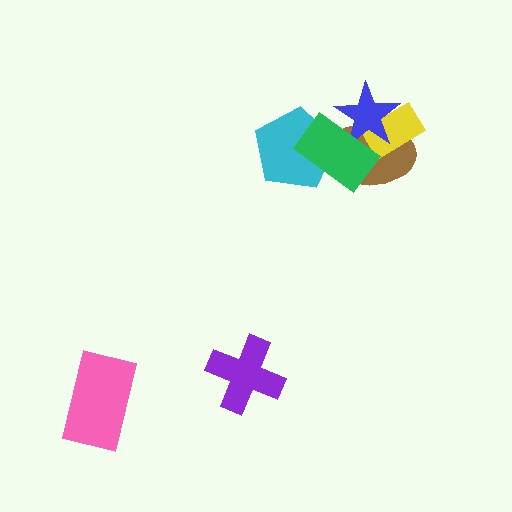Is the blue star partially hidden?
Yes, it is partially covered by another shape.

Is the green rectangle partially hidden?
No, no other shape covers it.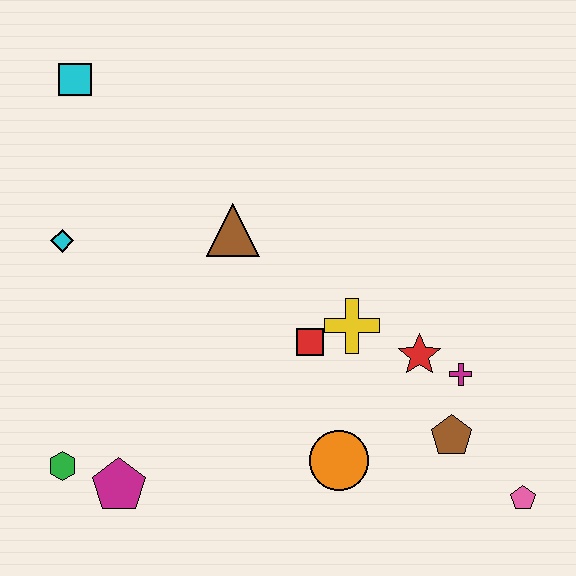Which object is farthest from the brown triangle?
The pink pentagon is farthest from the brown triangle.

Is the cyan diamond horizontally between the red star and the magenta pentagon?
No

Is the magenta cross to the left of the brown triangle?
No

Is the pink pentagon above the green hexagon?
No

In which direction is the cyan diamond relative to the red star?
The cyan diamond is to the left of the red star.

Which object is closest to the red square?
The yellow cross is closest to the red square.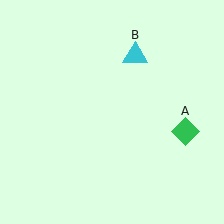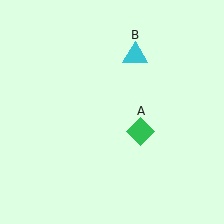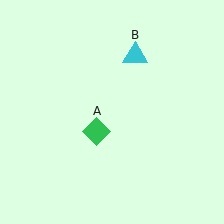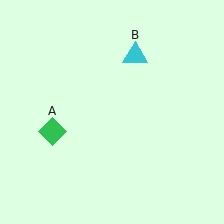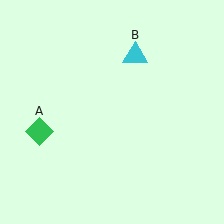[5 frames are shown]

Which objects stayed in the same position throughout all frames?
Cyan triangle (object B) remained stationary.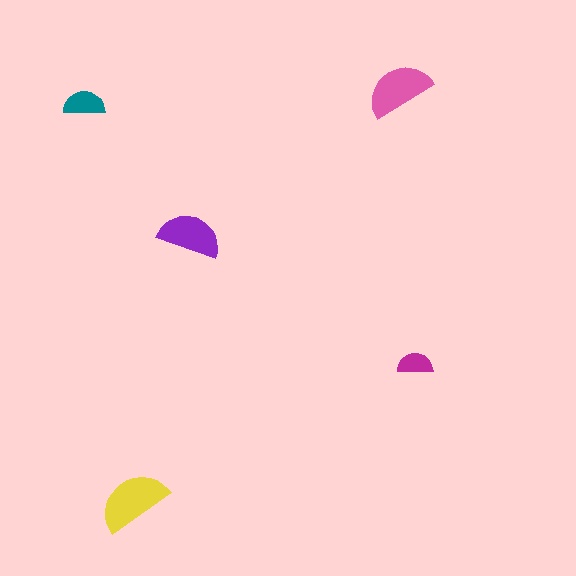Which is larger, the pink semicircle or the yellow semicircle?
The yellow one.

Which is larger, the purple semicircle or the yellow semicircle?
The yellow one.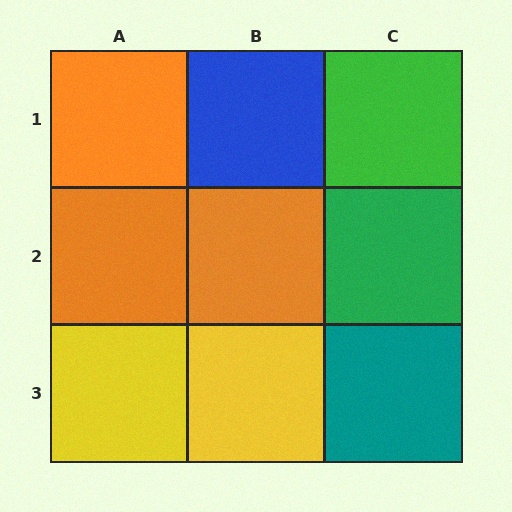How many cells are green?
2 cells are green.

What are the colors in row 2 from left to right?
Orange, orange, green.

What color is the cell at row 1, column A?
Orange.